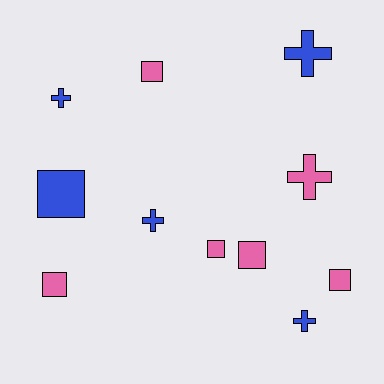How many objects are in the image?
There are 11 objects.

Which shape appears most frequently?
Square, with 6 objects.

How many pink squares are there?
There are 5 pink squares.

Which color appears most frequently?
Pink, with 6 objects.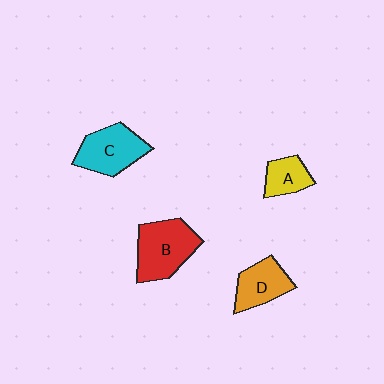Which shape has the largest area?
Shape B (red).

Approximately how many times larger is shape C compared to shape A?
Approximately 1.7 times.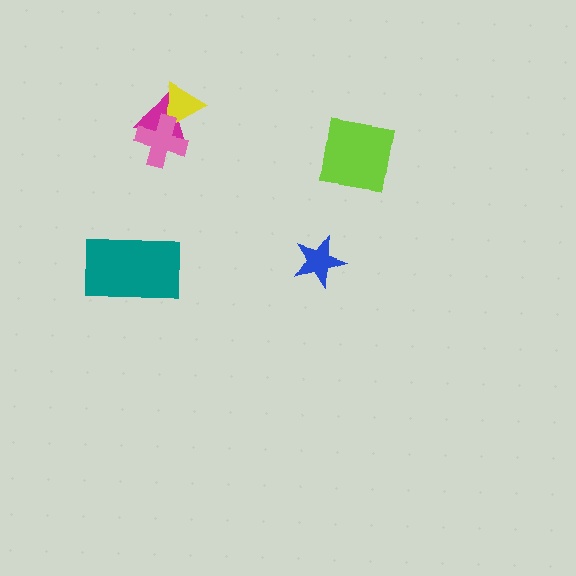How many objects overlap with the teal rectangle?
0 objects overlap with the teal rectangle.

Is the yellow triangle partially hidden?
Yes, it is partially covered by another shape.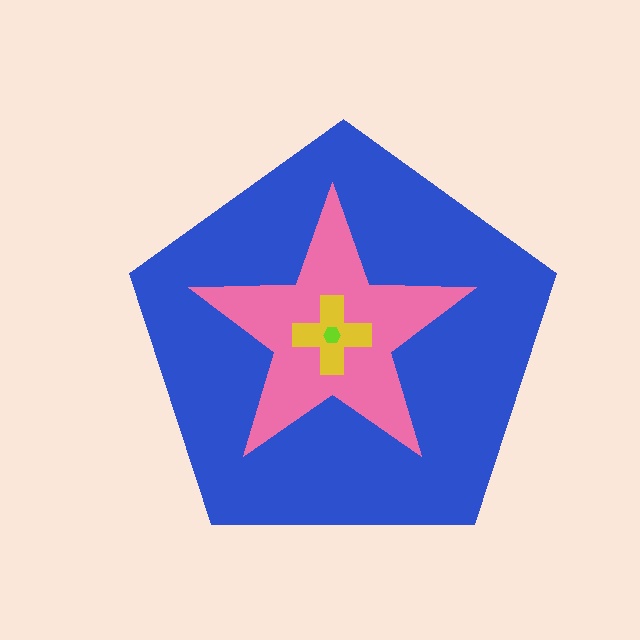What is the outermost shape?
The blue pentagon.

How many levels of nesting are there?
4.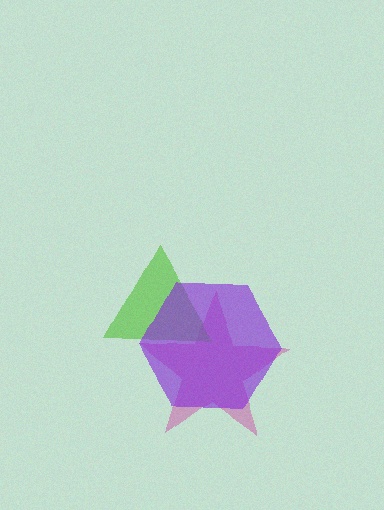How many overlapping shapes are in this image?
There are 3 overlapping shapes in the image.